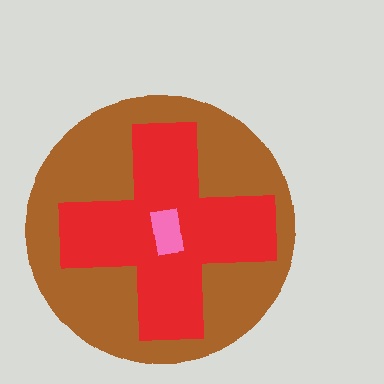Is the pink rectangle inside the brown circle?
Yes.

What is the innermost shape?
The pink rectangle.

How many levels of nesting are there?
3.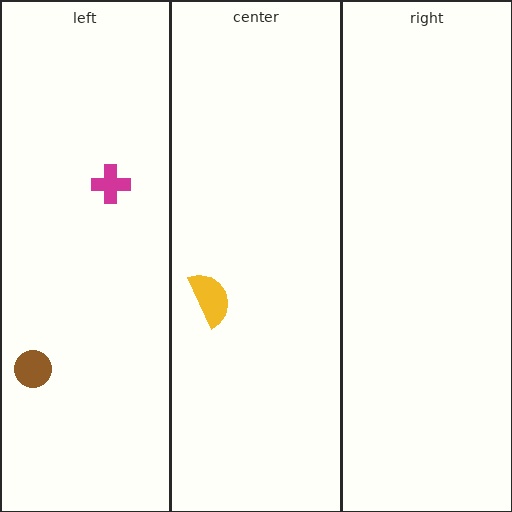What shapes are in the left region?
The brown circle, the magenta cross.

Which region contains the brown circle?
The left region.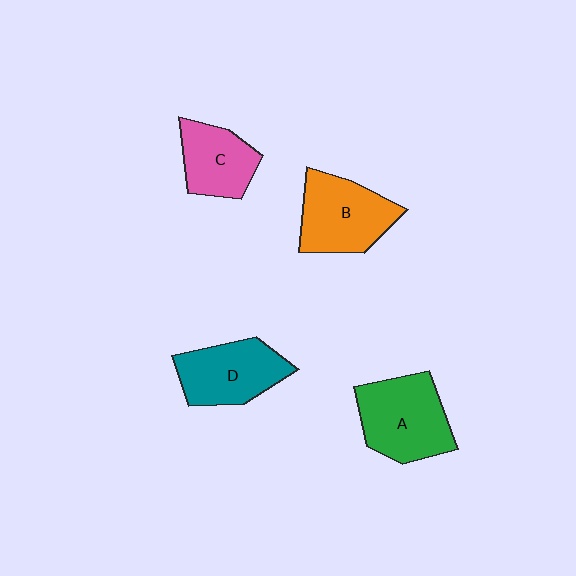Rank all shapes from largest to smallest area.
From largest to smallest: A (green), B (orange), D (teal), C (pink).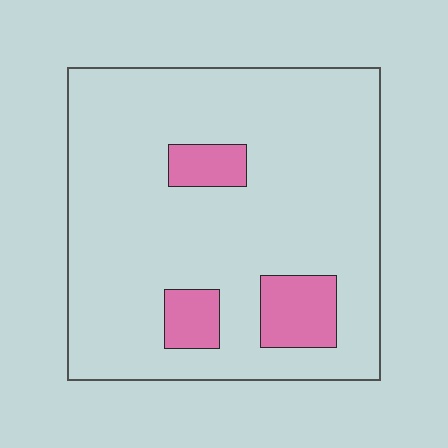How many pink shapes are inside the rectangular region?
3.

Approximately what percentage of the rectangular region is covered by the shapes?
Approximately 15%.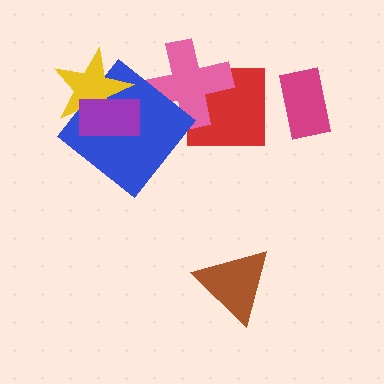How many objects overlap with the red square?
1 object overlaps with the red square.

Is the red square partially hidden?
Yes, it is partially covered by another shape.